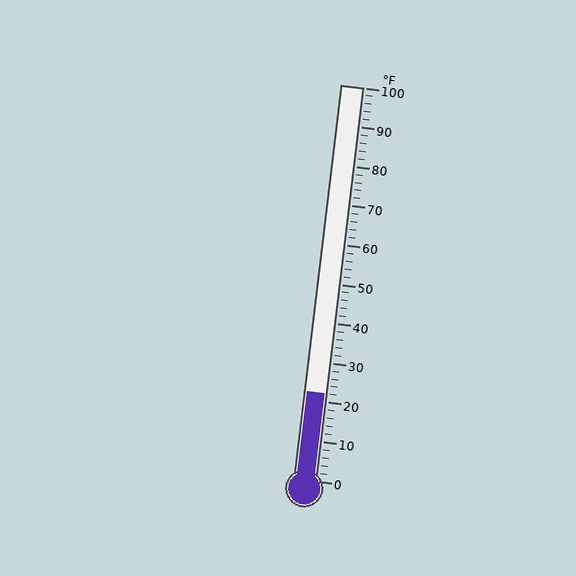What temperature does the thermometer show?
The thermometer shows approximately 22°F.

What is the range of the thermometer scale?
The thermometer scale ranges from 0°F to 100°F.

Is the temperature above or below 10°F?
The temperature is above 10°F.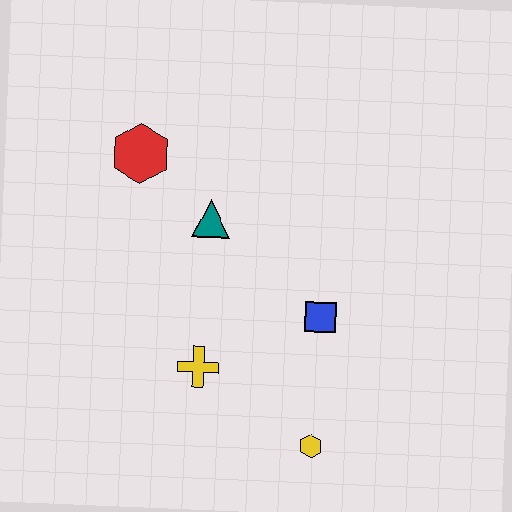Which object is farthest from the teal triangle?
The yellow hexagon is farthest from the teal triangle.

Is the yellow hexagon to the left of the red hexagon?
No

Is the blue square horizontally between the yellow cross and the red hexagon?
No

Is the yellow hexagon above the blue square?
No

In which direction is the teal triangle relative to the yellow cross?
The teal triangle is above the yellow cross.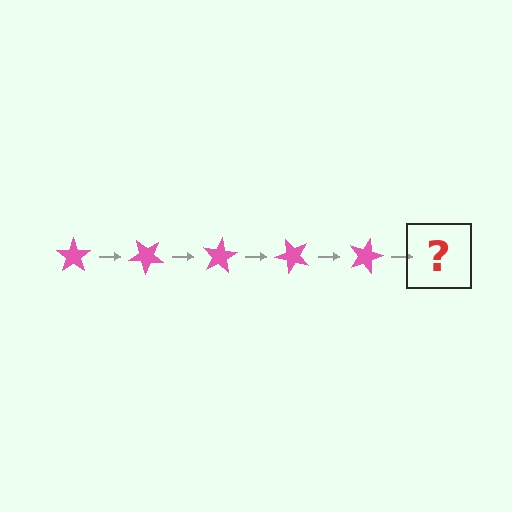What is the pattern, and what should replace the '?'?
The pattern is that the star rotates 40 degrees each step. The '?' should be a pink star rotated 200 degrees.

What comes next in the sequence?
The next element should be a pink star rotated 200 degrees.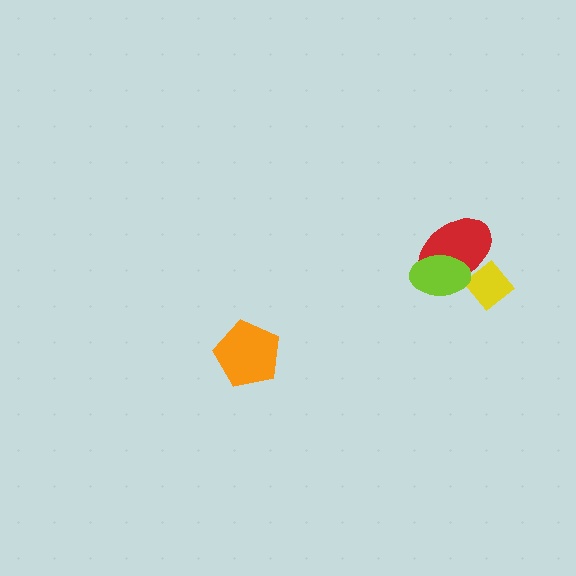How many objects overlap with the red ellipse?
2 objects overlap with the red ellipse.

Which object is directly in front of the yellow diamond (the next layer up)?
The red ellipse is directly in front of the yellow diamond.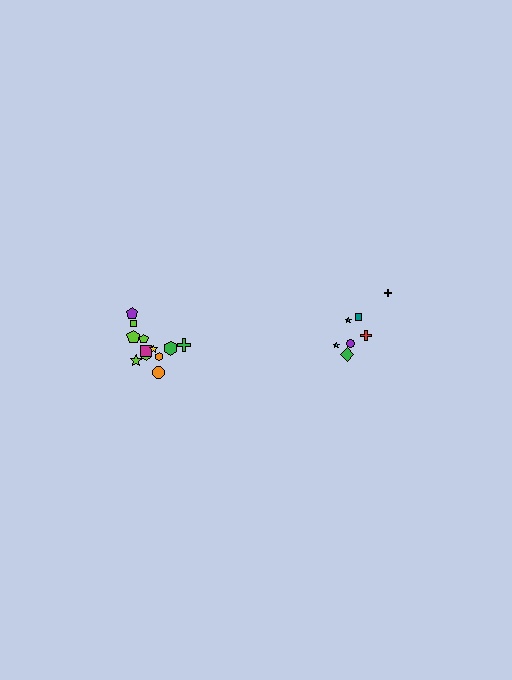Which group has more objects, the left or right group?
The left group.